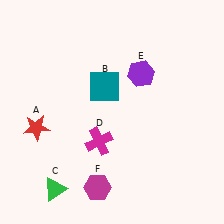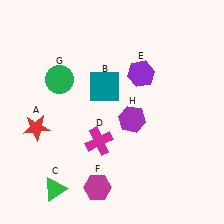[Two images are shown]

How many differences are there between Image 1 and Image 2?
There are 2 differences between the two images.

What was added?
A green circle (G), a purple hexagon (H) were added in Image 2.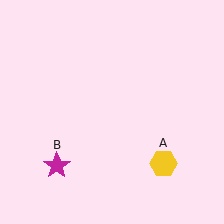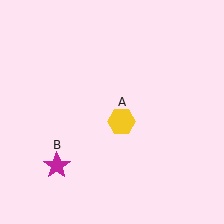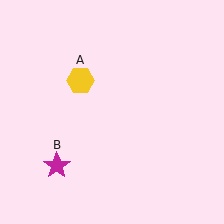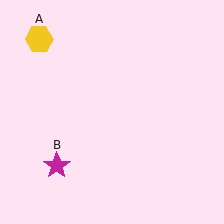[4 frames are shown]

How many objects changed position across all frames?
1 object changed position: yellow hexagon (object A).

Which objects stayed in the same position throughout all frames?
Magenta star (object B) remained stationary.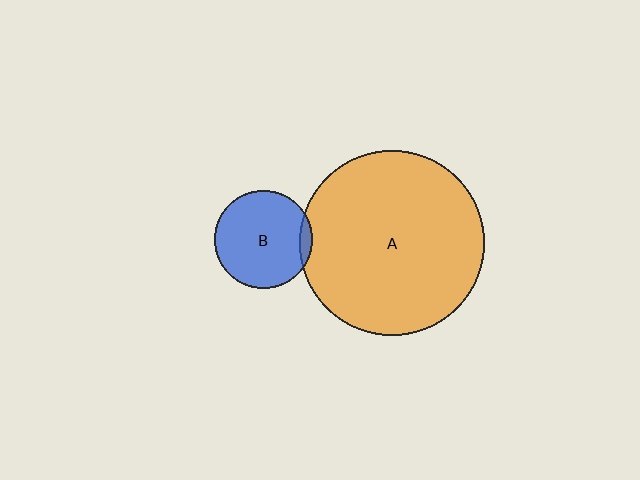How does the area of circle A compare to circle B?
Approximately 3.6 times.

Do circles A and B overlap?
Yes.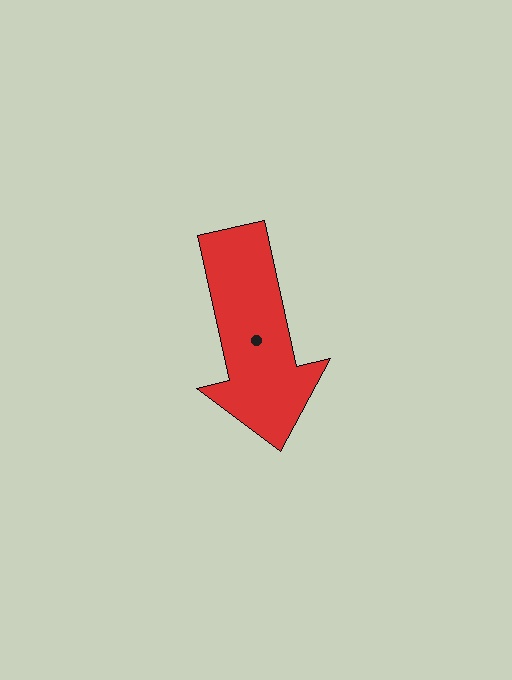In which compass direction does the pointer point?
South.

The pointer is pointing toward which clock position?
Roughly 6 o'clock.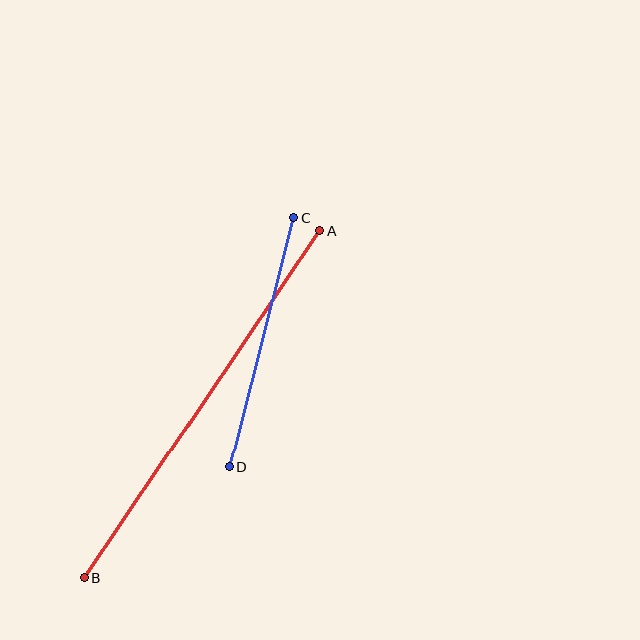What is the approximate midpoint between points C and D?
The midpoint is at approximately (262, 342) pixels.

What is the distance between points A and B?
The distance is approximately 419 pixels.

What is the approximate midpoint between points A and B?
The midpoint is at approximately (202, 404) pixels.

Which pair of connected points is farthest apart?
Points A and B are farthest apart.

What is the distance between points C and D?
The distance is approximately 257 pixels.